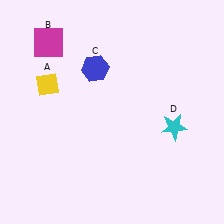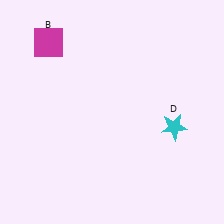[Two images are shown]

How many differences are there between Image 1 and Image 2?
There are 2 differences between the two images.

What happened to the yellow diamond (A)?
The yellow diamond (A) was removed in Image 2. It was in the top-left area of Image 1.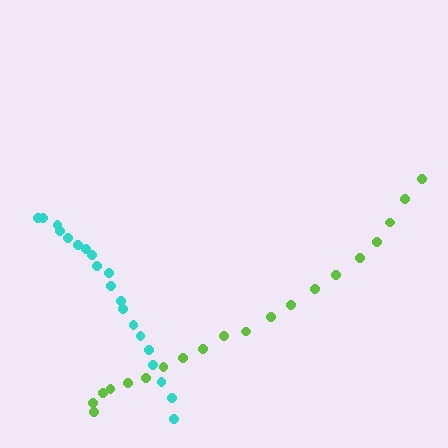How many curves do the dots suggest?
There are 2 distinct paths.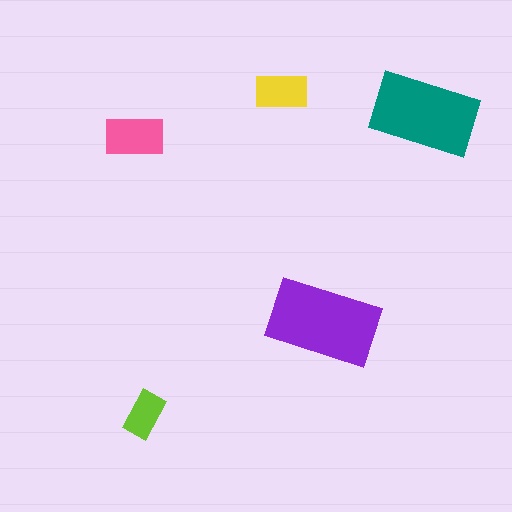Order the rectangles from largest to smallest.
the purple one, the teal one, the pink one, the yellow one, the lime one.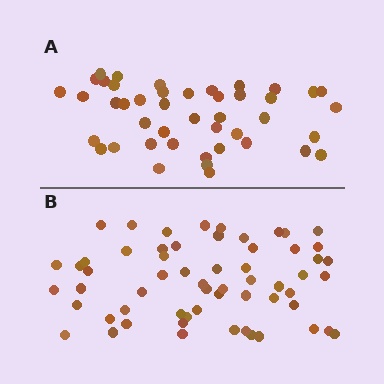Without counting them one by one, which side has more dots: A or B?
Region B (the bottom region) has more dots.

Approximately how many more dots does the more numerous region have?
Region B has approximately 15 more dots than region A.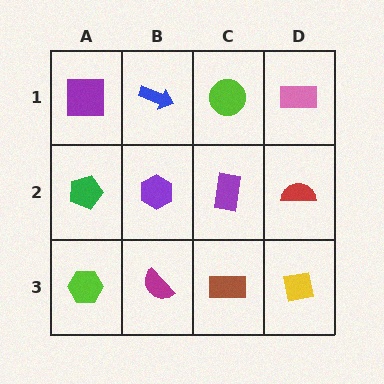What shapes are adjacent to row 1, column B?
A purple hexagon (row 2, column B), a purple square (row 1, column A), a lime circle (row 1, column C).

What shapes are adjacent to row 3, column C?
A purple rectangle (row 2, column C), a magenta semicircle (row 3, column B), a yellow square (row 3, column D).